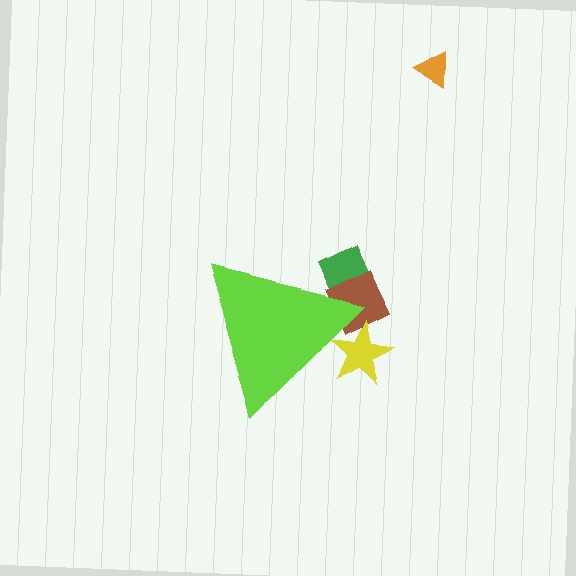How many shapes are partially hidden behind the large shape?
3 shapes are partially hidden.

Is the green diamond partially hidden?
Yes, the green diamond is partially hidden behind the lime triangle.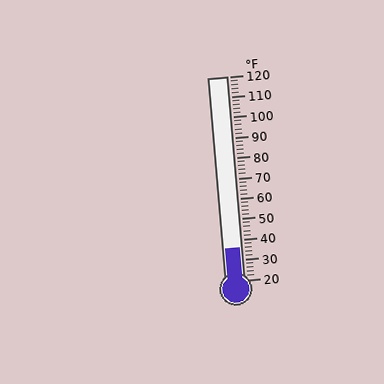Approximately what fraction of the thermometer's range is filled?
The thermometer is filled to approximately 15% of its range.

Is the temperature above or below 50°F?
The temperature is below 50°F.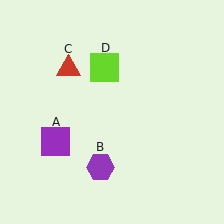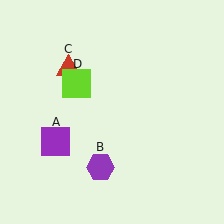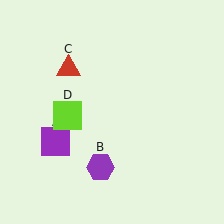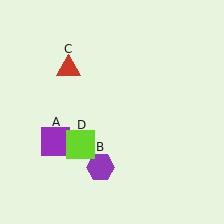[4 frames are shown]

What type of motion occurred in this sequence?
The lime square (object D) rotated counterclockwise around the center of the scene.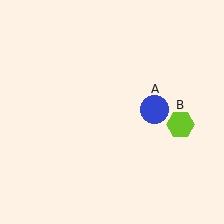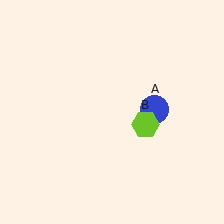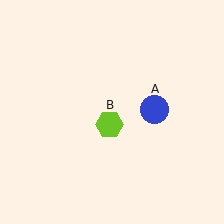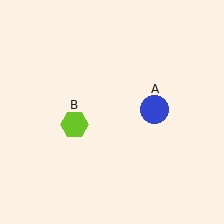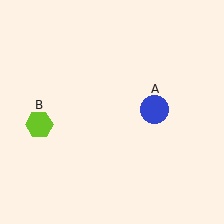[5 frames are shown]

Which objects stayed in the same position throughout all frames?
Blue circle (object A) remained stationary.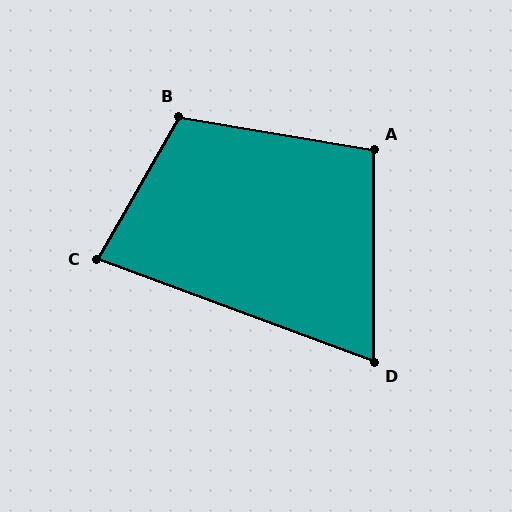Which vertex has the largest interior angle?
B, at approximately 110 degrees.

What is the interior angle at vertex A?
Approximately 99 degrees (obtuse).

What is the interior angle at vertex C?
Approximately 81 degrees (acute).